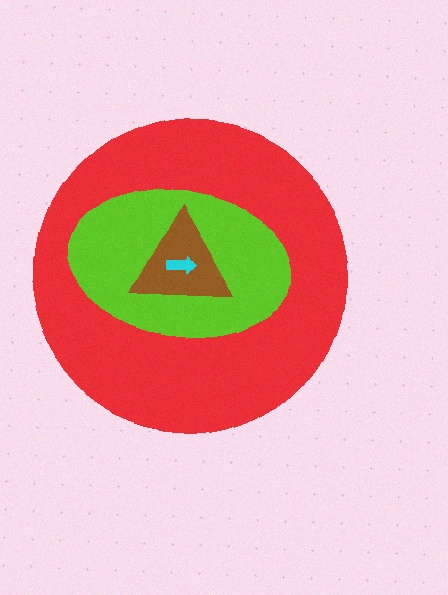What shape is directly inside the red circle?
The lime ellipse.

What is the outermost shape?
The red circle.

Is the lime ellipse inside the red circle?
Yes.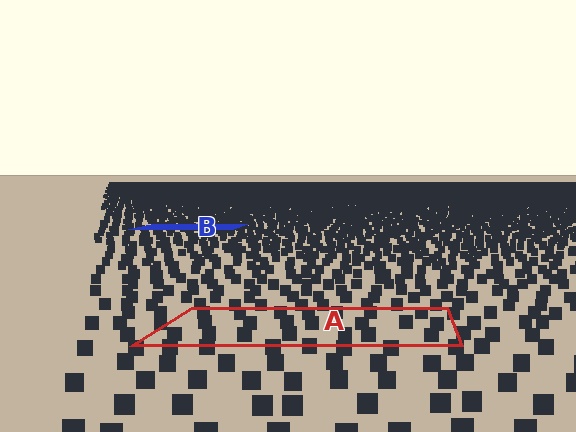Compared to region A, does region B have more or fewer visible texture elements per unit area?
Region B has more texture elements per unit area — they are packed more densely because it is farther away.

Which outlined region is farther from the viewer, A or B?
Region B is farther from the viewer — the texture elements inside it appear smaller and more densely packed.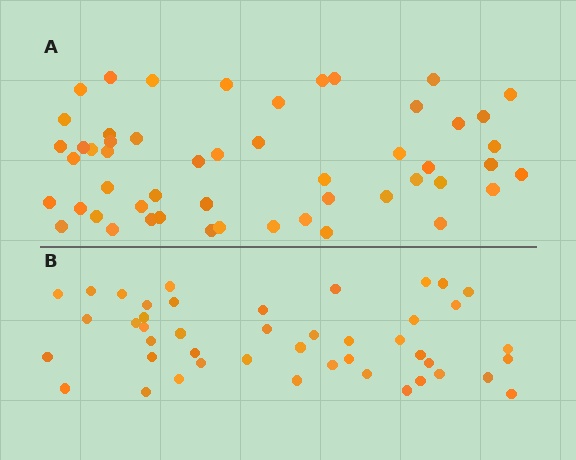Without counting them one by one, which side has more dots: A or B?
Region A (the top region) has more dots.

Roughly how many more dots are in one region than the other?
Region A has roughly 8 or so more dots than region B.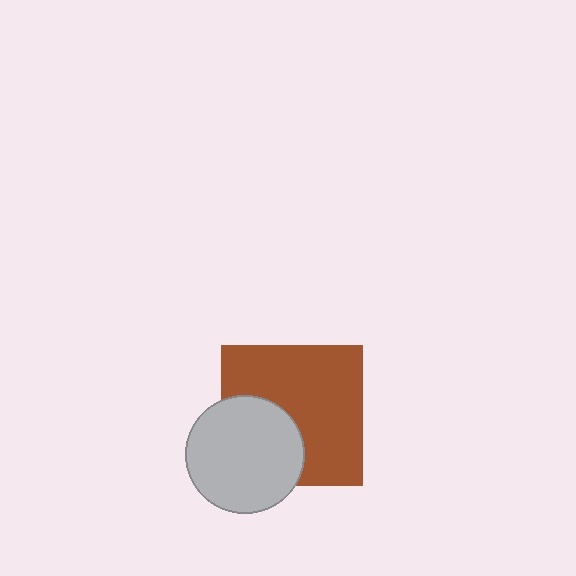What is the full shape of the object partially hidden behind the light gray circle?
The partially hidden object is a brown square.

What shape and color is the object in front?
The object in front is a light gray circle.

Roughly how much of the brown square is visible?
Most of it is visible (roughly 66%).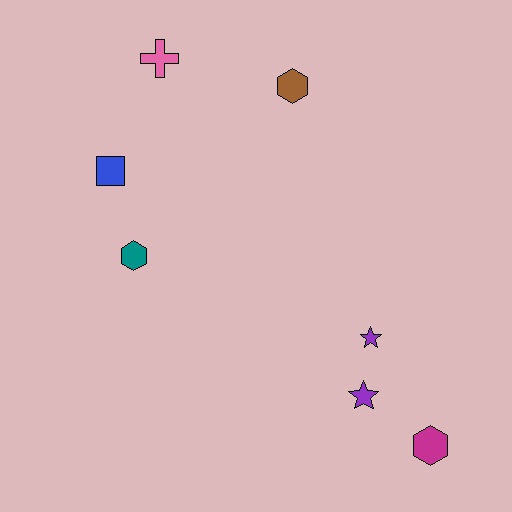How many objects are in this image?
There are 7 objects.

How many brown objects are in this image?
There is 1 brown object.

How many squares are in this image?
There is 1 square.